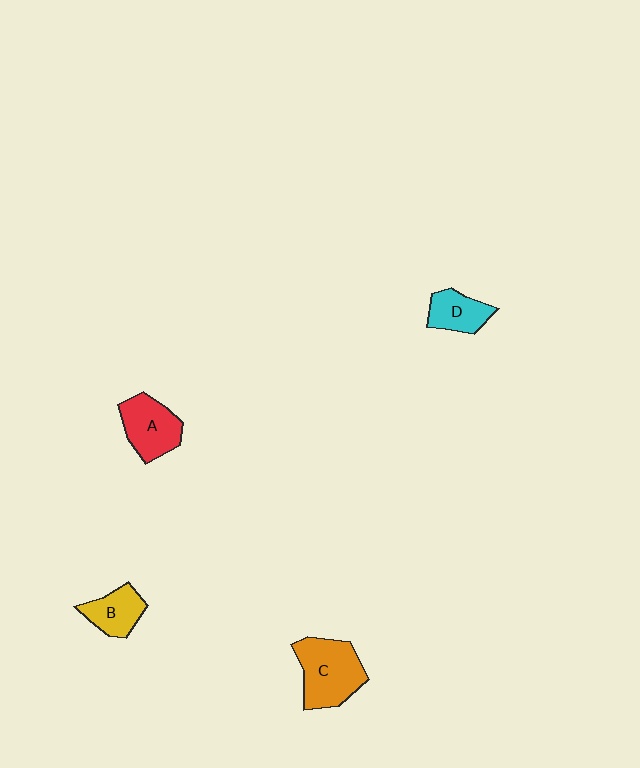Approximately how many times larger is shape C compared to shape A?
Approximately 1.3 times.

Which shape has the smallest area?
Shape D (cyan).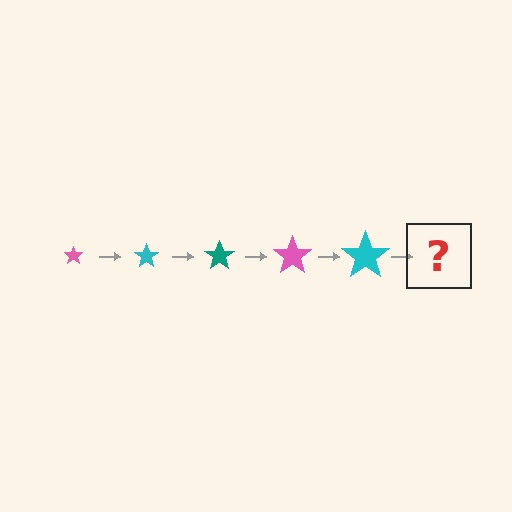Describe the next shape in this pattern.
It should be a teal star, larger than the previous one.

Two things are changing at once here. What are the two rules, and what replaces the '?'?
The two rules are that the star grows larger each step and the color cycles through pink, cyan, and teal. The '?' should be a teal star, larger than the previous one.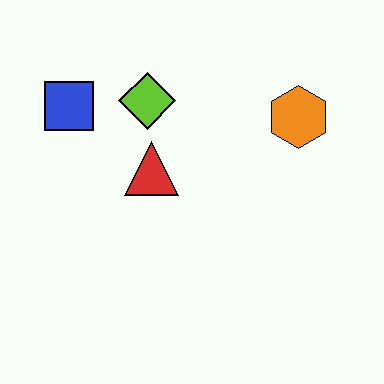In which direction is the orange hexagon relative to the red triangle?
The orange hexagon is to the right of the red triangle.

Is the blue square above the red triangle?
Yes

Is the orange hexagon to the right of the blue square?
Yes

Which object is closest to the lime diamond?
The red triangle is closest to the lime diamond.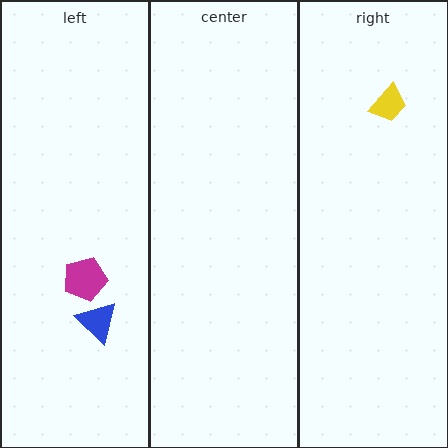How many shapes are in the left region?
2.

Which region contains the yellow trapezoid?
The right region.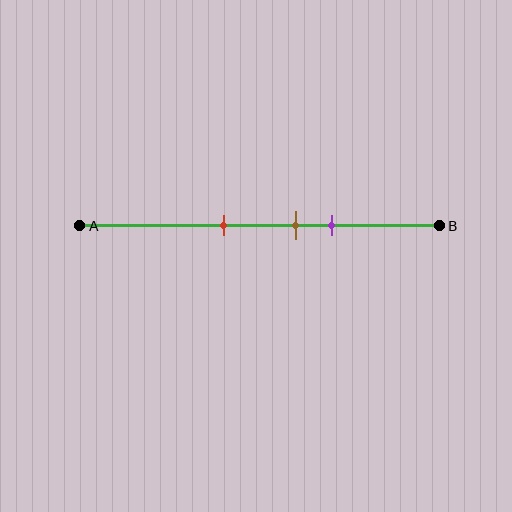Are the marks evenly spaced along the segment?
Yes, the marks are approximately evenly spaced.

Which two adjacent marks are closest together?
The brown and purple marks are the closest adjacent pair.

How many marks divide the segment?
There are 3 marks dividing the segment.